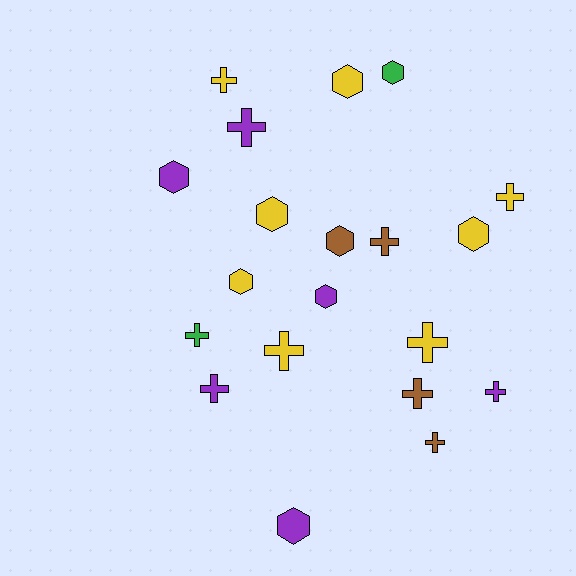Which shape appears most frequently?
Cross, with 11 objects.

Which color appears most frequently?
Yellow, with 8 objects.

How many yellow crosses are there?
There are 4 yellow crosses.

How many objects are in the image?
There are 20 objects.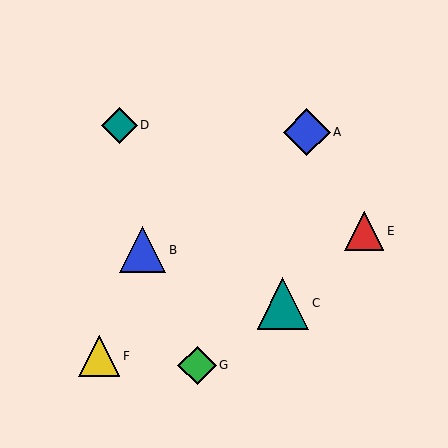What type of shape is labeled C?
Shape C is a teal triangle.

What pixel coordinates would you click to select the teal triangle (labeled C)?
Click at (283, 303) to select the teal triangle C.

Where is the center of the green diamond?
The center of the green diamond is at (197, 365).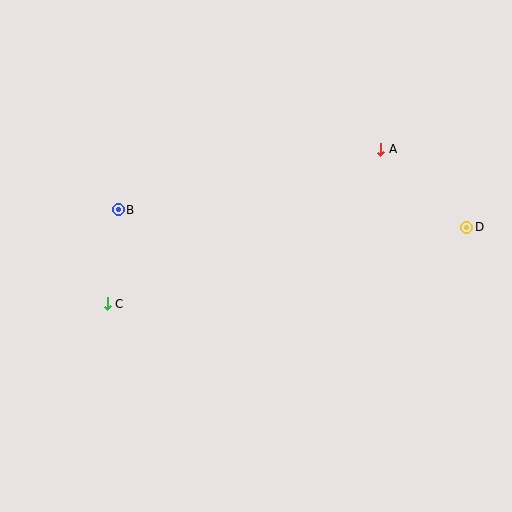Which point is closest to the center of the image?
Point B at (118, 210) is closest to the center.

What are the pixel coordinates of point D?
Point D is at (467, 227).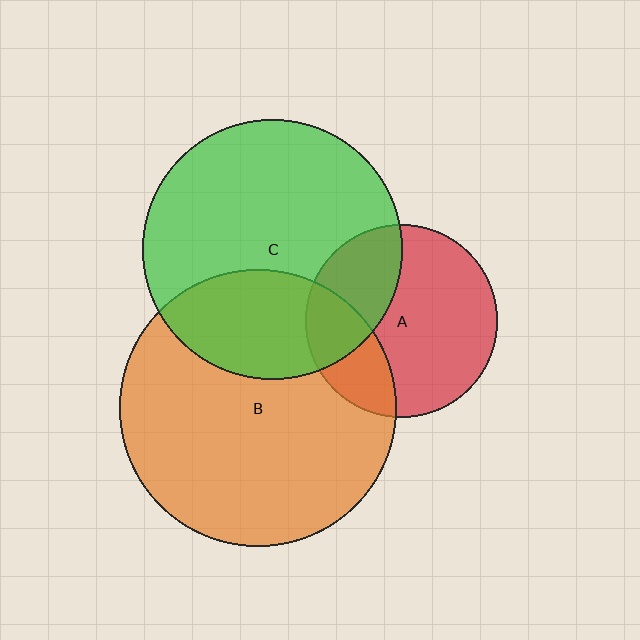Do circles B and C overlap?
Yes.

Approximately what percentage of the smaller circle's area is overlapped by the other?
Approximately 30%.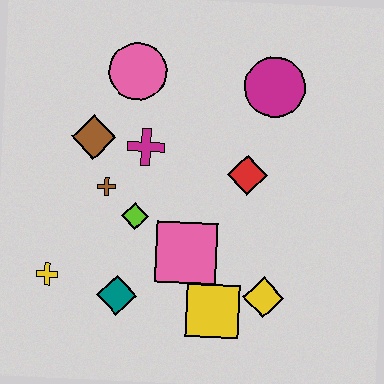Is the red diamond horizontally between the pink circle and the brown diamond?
No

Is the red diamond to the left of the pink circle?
No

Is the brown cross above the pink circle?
No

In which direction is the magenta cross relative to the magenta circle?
The magenta cross is to the left of the magenta circle.